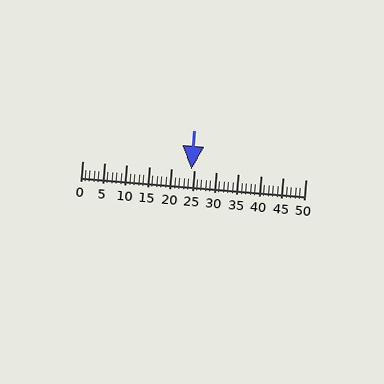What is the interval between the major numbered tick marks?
The major tick marks are spaced 5 units apart.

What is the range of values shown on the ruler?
The ruler shows values from 0 to 50.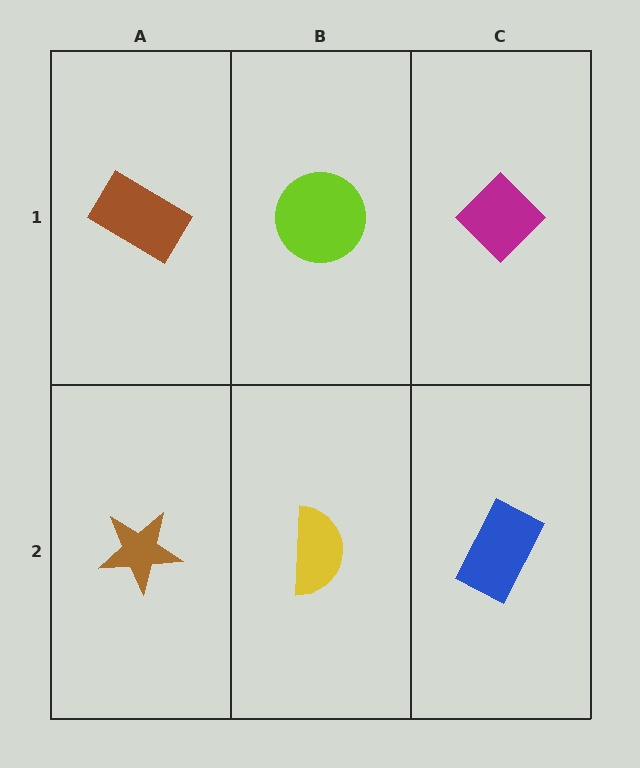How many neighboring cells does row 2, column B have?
3.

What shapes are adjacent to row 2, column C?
A magenta diamond (row 1, column C), a yellow semicircle (row 2, column B).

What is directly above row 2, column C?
A magenta diamond.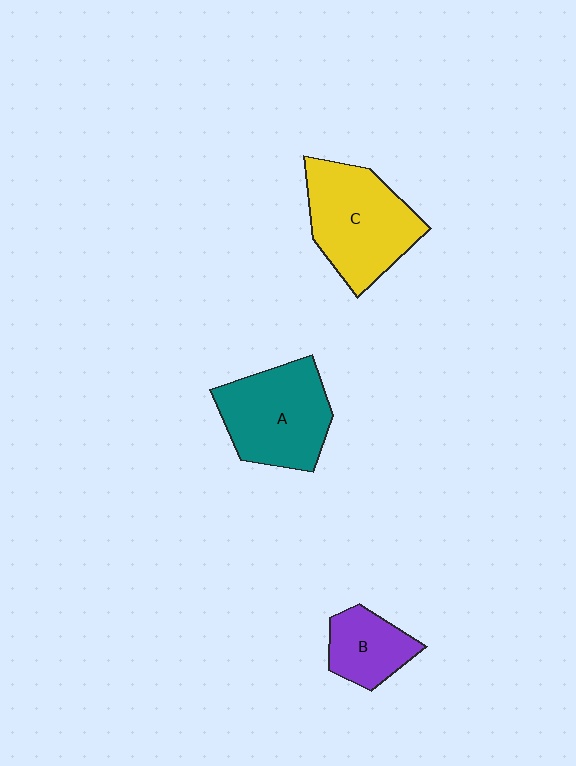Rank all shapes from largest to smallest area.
From largest to smallest: C (yellow), A (teal), B (purple).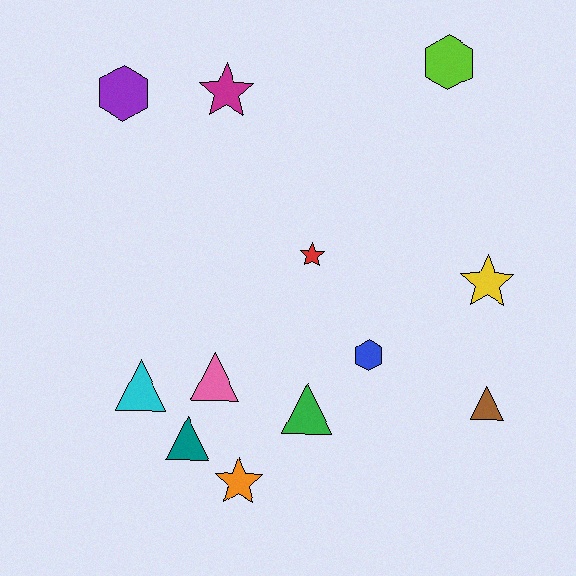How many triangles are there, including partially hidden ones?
There are 5 triangles.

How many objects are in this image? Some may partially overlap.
There are 12 objects.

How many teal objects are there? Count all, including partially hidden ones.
There is 1 teal object.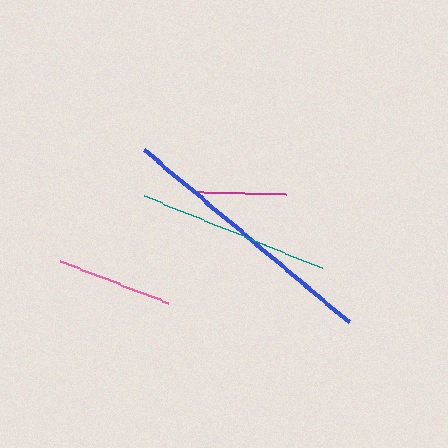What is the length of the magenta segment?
The magenta segment is approximately 93 pixels long.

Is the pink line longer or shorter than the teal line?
The teal line is longer than the pink line.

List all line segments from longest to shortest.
From longest to shortest: blue, teal, pink, magenta.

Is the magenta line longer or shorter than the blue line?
The blue line is longer than the magenta line.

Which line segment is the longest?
The blue line is the longest at approximately 268 pixels.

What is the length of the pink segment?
The pink segment is approximately 116 pixels long.